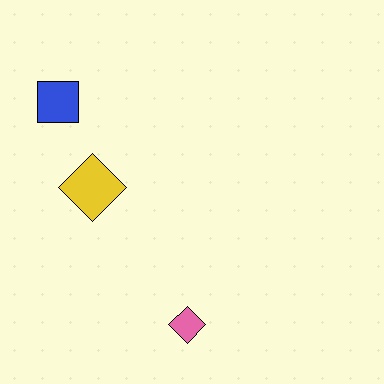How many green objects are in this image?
There are no green objects.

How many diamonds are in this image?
There are 2 diamonds.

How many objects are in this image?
There are 3 objects.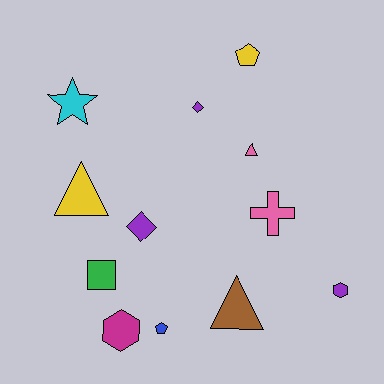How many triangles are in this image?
There are 3 triangles.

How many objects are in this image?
There are 12 objects.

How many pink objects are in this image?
There are 2 pink objects.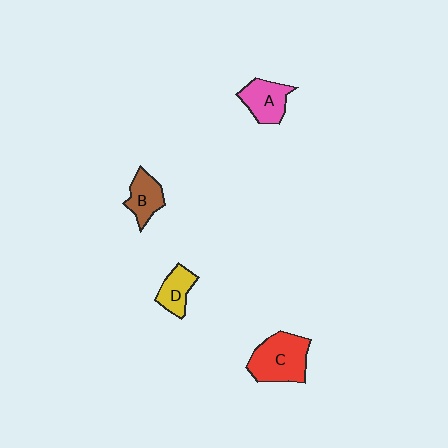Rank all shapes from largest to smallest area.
From largest to smallest: C (red), A (pink), B (brown), D (yellow).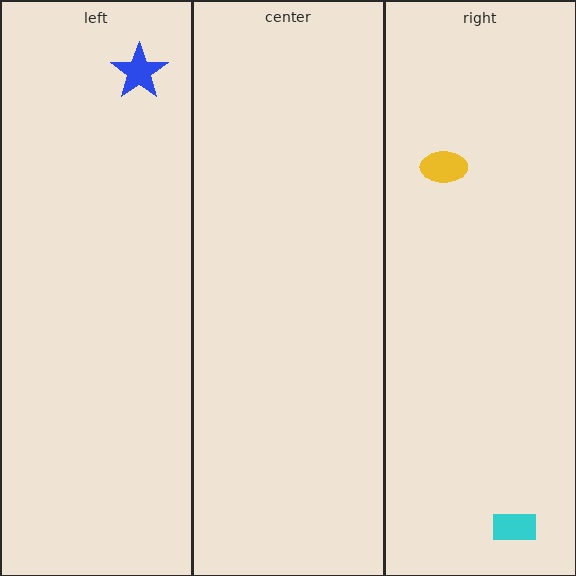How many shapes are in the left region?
1.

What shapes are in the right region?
The yellow ellipse, the cyan rectangle.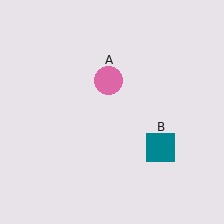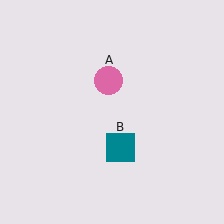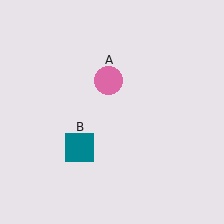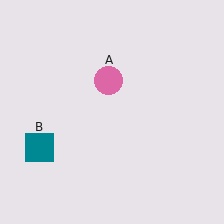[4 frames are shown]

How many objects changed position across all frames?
1 object changed position: teal square (object B).